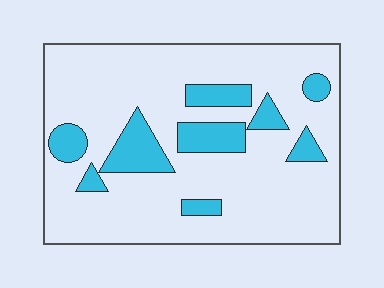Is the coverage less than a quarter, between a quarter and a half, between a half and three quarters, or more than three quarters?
Less than a quarter.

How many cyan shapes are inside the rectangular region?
9.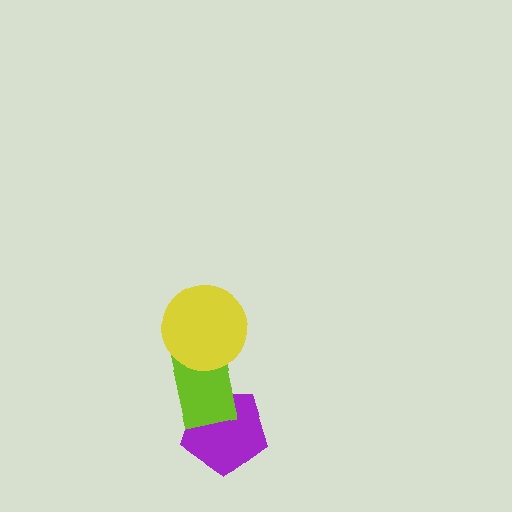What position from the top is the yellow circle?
The yellow circle is 1st from the top.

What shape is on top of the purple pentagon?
The lime rectangle is on top of the purple pentagon.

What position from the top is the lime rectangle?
The lime rectangle is 2nd from the top.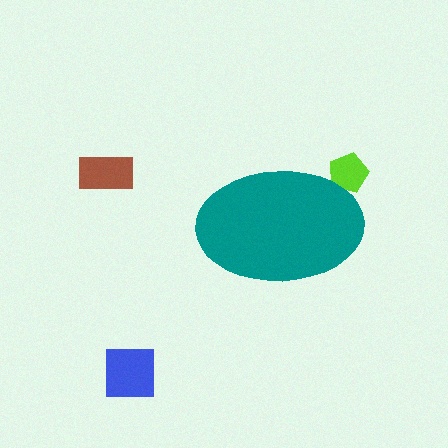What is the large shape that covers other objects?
A teal ellipse.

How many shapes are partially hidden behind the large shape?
1 shape is partially hidden.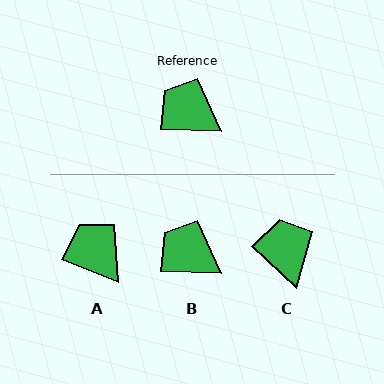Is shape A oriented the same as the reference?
No, it is off by about 21 degrees.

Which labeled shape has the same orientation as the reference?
B.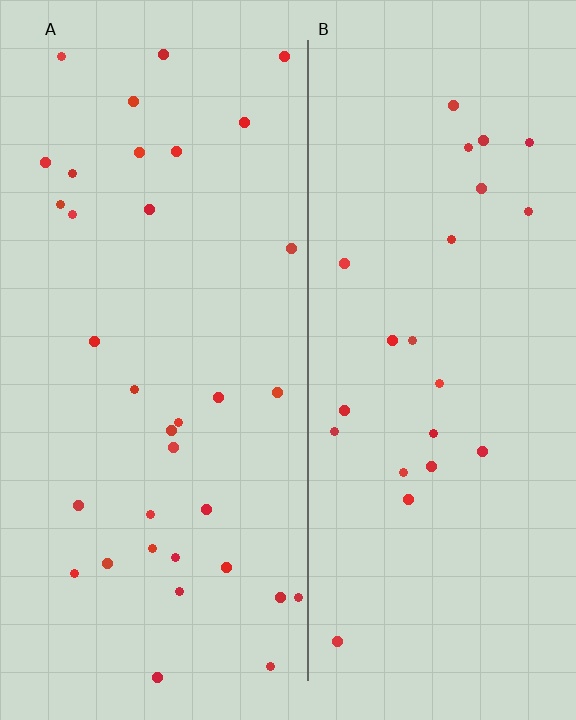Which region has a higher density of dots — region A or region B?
A (the left).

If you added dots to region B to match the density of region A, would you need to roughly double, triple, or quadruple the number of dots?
Approximately double.